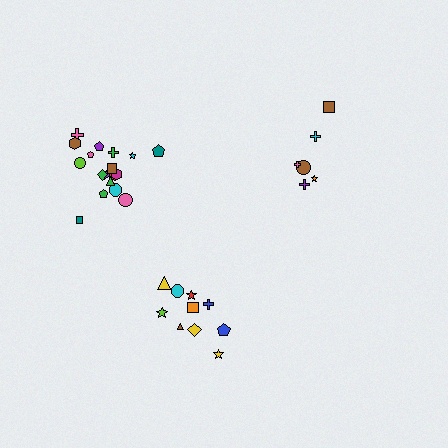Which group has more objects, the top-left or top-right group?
The top-left group.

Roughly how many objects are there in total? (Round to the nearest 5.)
Roughly 35 objects in total.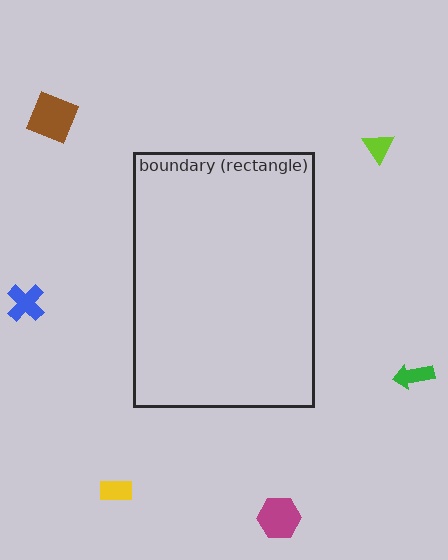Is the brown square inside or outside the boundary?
Outside.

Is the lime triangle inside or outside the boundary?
Outside.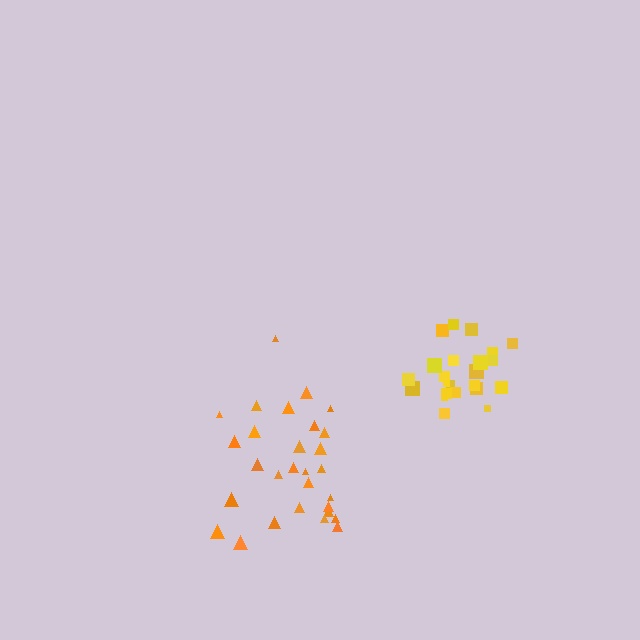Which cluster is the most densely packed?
Yellow.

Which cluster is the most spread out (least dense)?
Orange.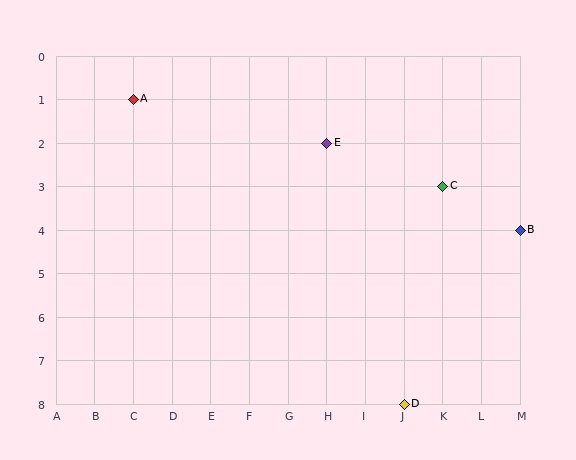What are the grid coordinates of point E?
Point E is at grid coordinates (H, 2).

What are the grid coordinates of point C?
Point C is at grid coordinates (K, 3).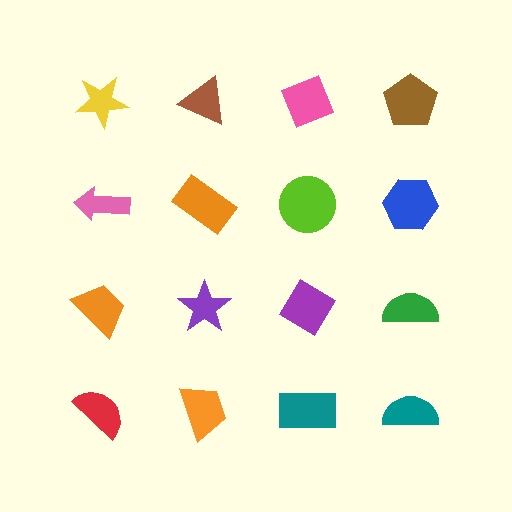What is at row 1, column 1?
A yellow star.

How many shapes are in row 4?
4 shapes.